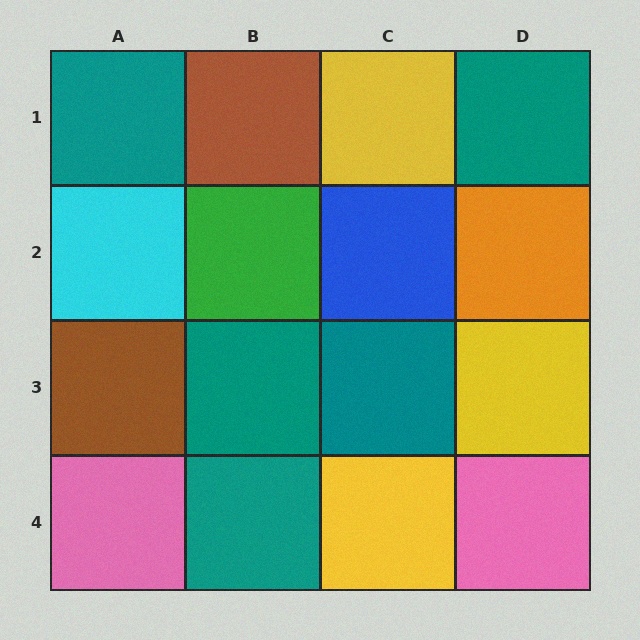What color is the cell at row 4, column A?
Pink.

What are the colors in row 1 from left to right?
Teal, brown, yellow, teal.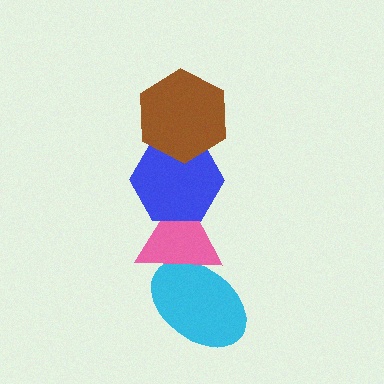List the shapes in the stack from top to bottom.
From top to bottom: the brown hexagon, the blue hexagon, the pink triangle, the cyan ellipse.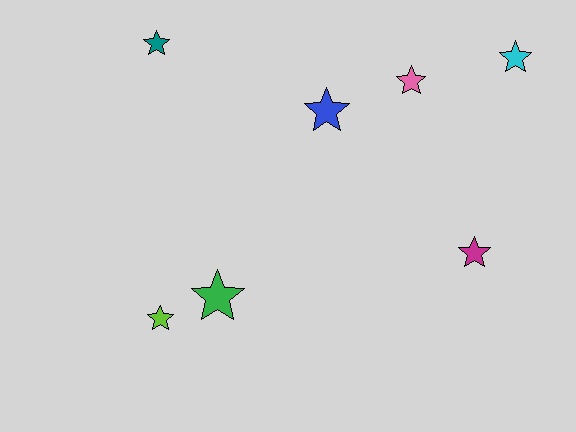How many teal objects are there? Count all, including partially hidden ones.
There is 1 teal object.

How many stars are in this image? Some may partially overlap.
There are 7 stars.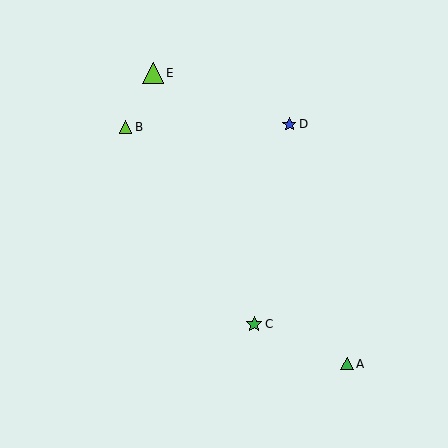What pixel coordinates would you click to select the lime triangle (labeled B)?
Click at (125, 127) to select the lime triangle B.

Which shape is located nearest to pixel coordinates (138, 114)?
The lime triangle (labeled B) at (125, 127) is nearest to that location.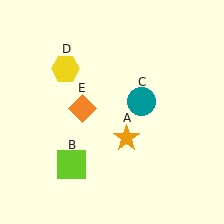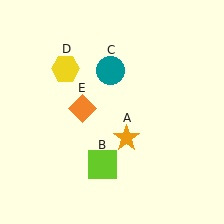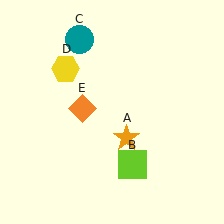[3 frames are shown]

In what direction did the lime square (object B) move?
The lime square (object B) moved right.